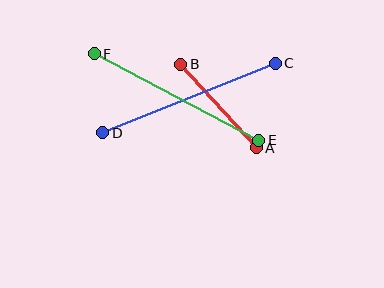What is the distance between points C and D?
The distance is approximately 186 pixels.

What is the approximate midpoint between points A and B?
The midpoint is at approximately (219, 106) pixels.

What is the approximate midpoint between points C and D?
The midpoint is at approximately (189, 98) pixels.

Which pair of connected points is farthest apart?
Points C and D are farthest apart.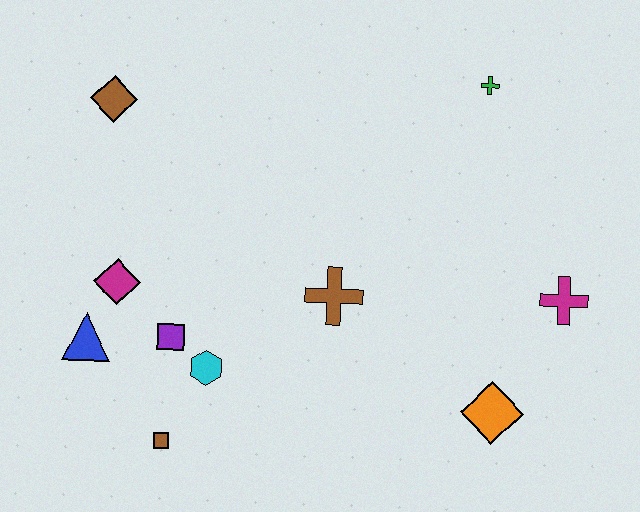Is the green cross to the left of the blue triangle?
No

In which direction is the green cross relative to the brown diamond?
The green cross is to the right of the brown diamond.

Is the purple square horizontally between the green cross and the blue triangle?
Yes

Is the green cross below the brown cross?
No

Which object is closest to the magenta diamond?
The blue triangle is closest to the magenta diamond.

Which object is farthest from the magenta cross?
The brown diamond is farthest from the magenta cross.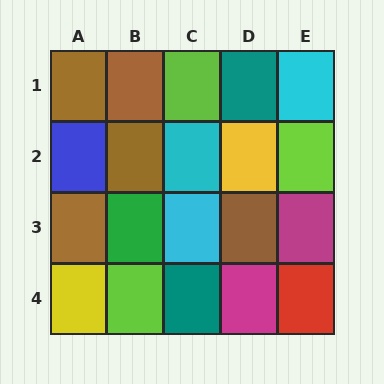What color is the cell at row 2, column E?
Lime.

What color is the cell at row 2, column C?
Cyan.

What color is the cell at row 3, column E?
Magenta.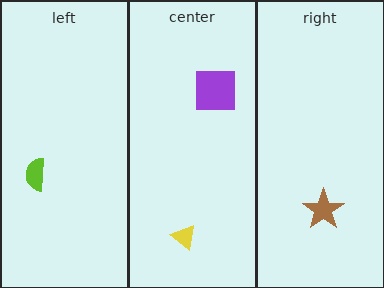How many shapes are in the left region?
1.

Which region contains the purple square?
The center region.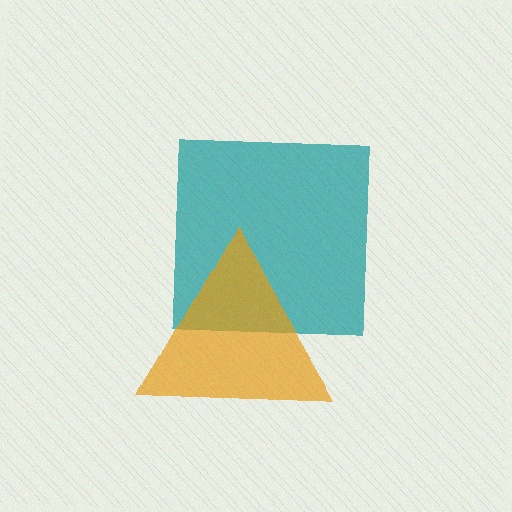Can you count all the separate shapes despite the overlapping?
Yes, there are 2 separate shapes.